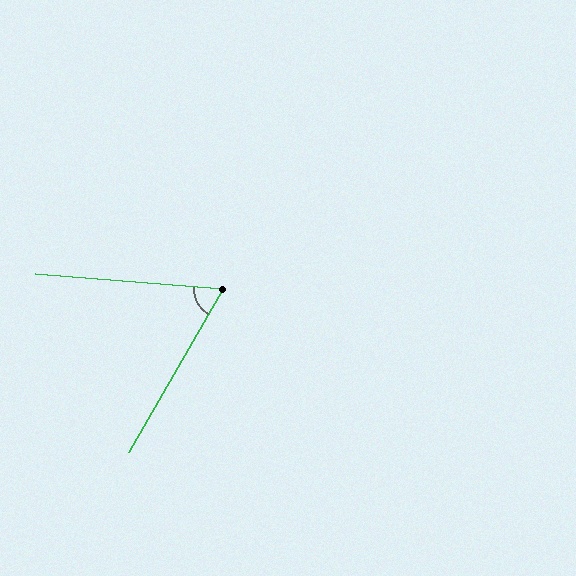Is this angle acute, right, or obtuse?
It is acute.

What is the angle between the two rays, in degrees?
Approximately 64 degrees.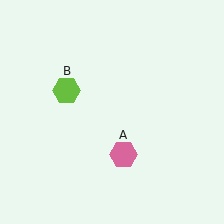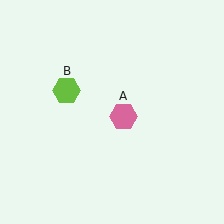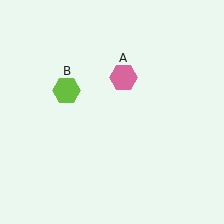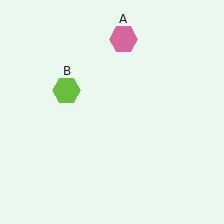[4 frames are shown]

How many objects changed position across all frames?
1 object changed position: pink hexagon (object A).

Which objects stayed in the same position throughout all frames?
Lime hexagon (object B) remained stationary.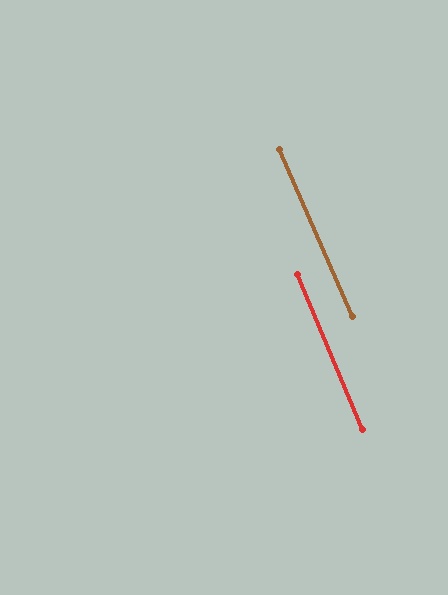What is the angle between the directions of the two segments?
Approximately 1 degree.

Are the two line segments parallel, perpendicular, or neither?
Parallel — their directions differ by only 1.0°.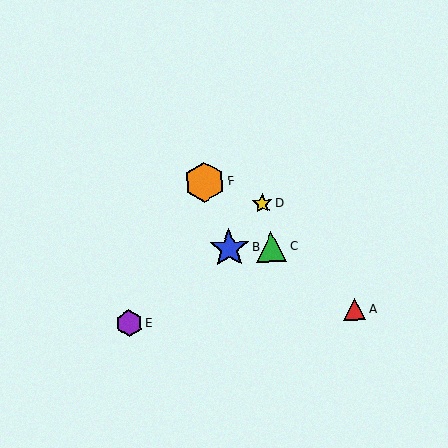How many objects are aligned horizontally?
2 objects (B, C) are aligned horizontally.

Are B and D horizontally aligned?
No, B is at y≈248 and D is at y≈203.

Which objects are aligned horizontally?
Objects B, C are aligned horizontally.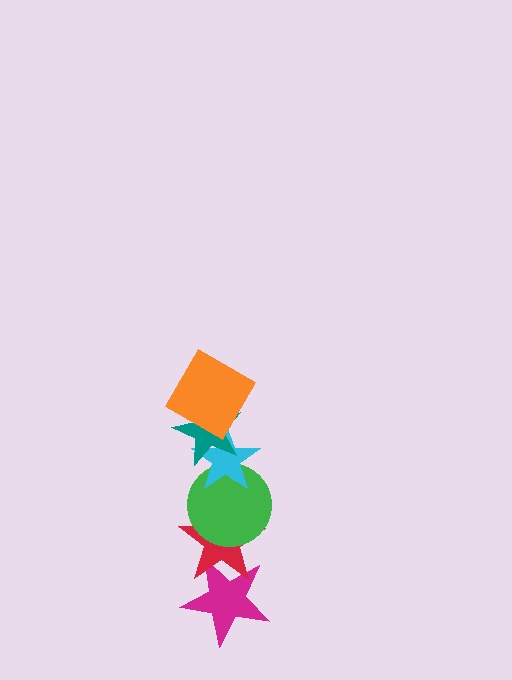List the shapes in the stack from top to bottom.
From top to bottom: the orange square, the teal star, the cyan star, the green circle, the red star, the magenta star.